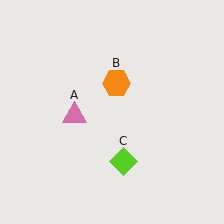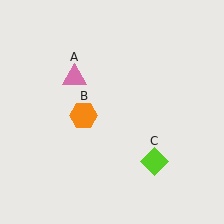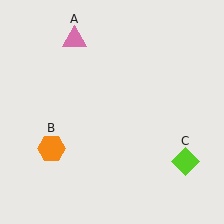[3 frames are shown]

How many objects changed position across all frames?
3 objects changed position: pink triangle (object A), orange hexagon (object B), lime diamond (object C).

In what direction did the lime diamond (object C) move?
The lime diamond (object C) moved right.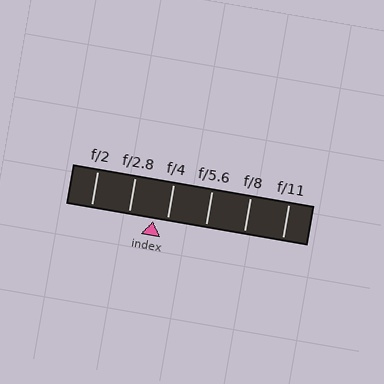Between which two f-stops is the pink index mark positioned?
The index mark is between f/2.8 and f/4.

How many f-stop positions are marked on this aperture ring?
There are 6 f-stop positions marked.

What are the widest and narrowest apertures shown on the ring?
The widest aperture shown is f/2 and the narrowest is f/11.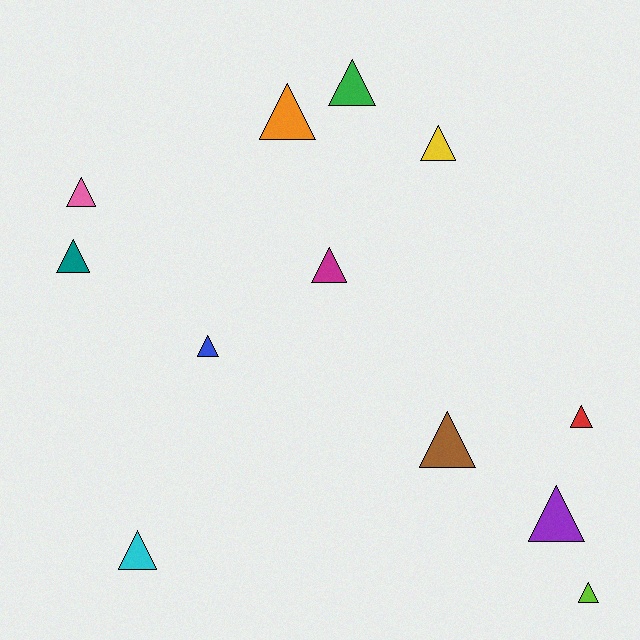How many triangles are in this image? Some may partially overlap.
There are 12 triangles.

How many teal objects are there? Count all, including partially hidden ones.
There is 1 teal object.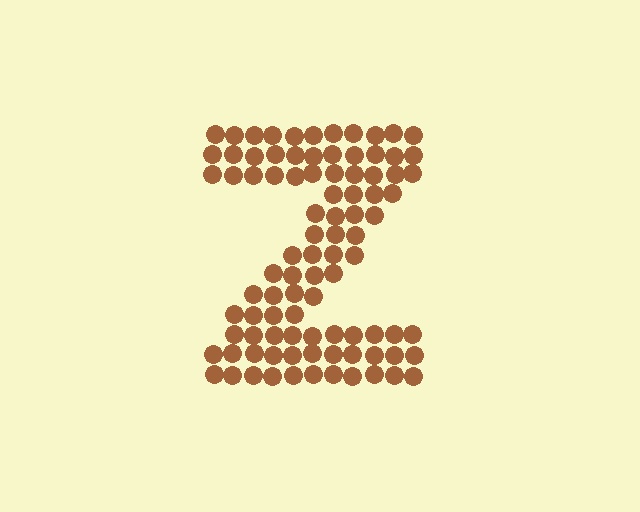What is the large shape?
The large shape is the letter Z.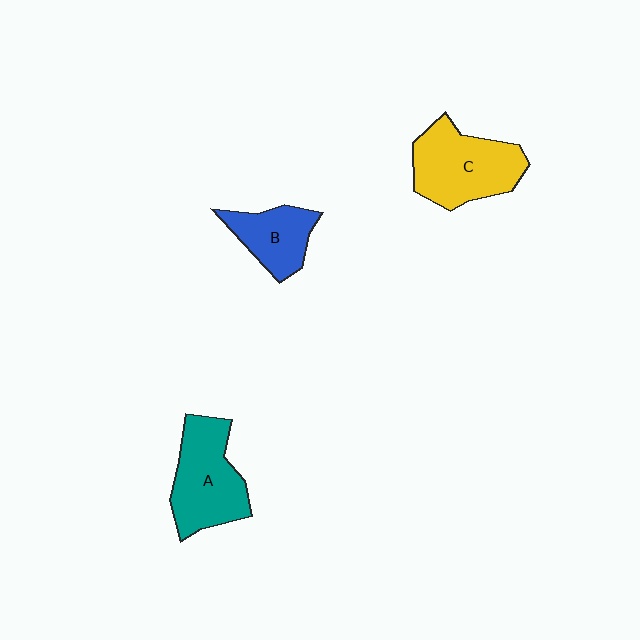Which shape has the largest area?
Shape C (yellow).